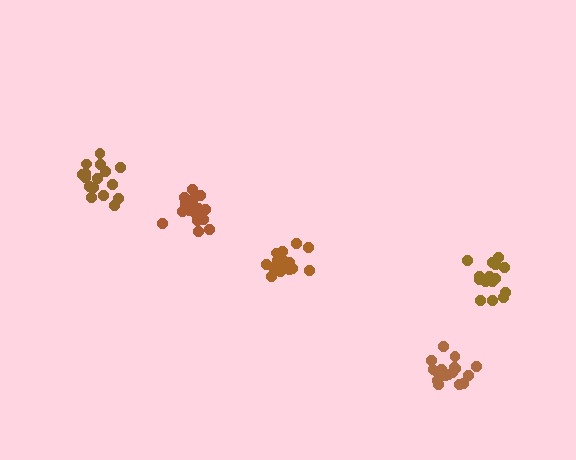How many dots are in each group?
Group 1: 16 dots, Group 2: 16 dots, Group 3: 17 dots, Group 4: 17 dots, Group 5: 18 dots (84 total).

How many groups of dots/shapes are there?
There are 5 groups.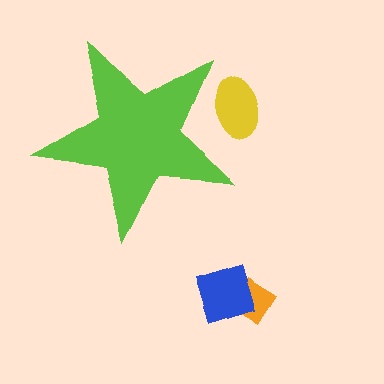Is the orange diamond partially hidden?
No, the orange diamond is fully visible.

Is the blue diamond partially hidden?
No, the blue diamond is fully visible.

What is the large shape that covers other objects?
A lime star.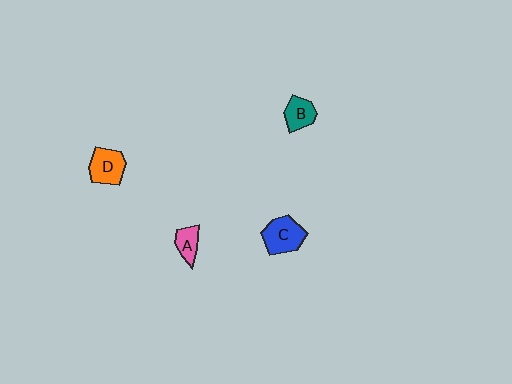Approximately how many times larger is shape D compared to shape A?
Approximately 1.5 times.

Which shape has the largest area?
Shape C (blue).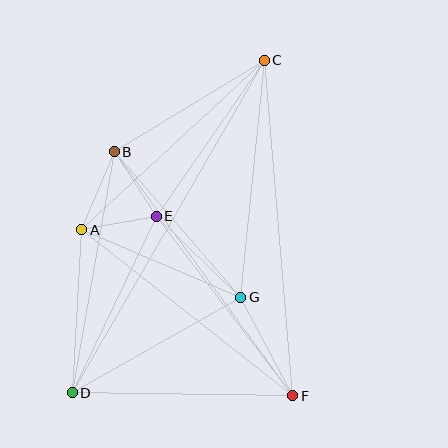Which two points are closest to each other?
Points A and E are closest to each other.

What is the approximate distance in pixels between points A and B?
The distance between A and B is approximately 84 pixels.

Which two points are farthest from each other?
Points C and D are farthest from each other.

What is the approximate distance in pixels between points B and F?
The distance between B and F is approximately 302 pixels.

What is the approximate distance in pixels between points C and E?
The distance between C and E is approximately 190 pixels.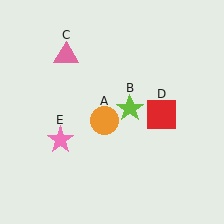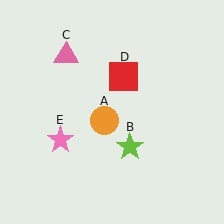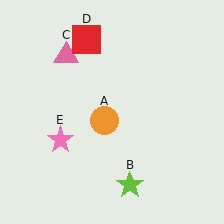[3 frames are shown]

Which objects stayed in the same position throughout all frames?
Orange circle (object A) and pink triangle (object C) and pink star (object E) remained stationary.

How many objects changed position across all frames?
2 objects changed position: lime star (object B), red square (object D).